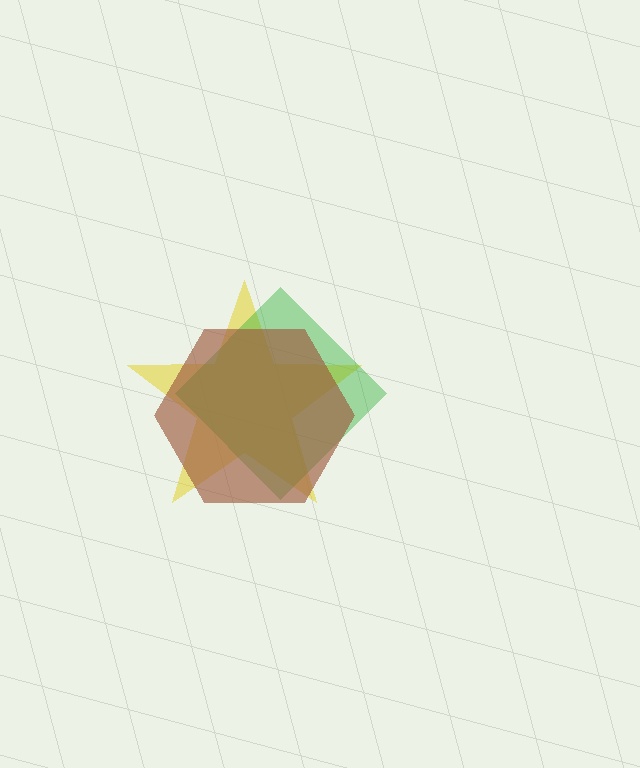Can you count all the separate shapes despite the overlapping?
Yes, there are 3 separate shapes.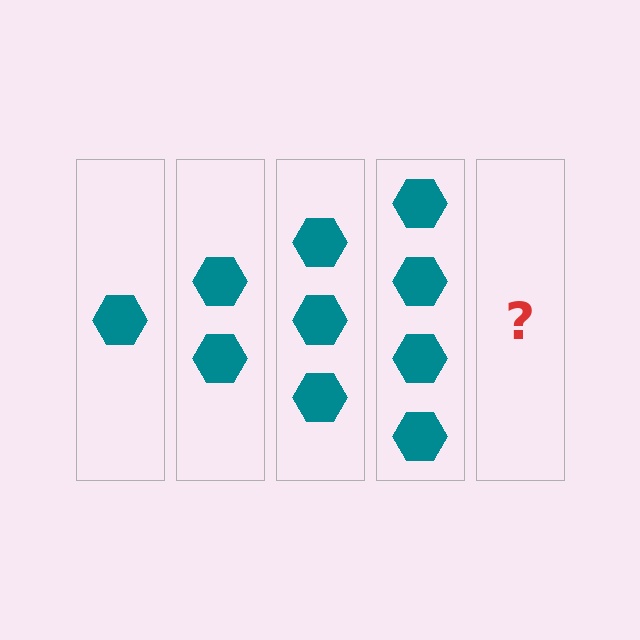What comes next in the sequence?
The next element should be 5 hexagons.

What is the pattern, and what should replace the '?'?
The pattern is that each step adds one more hexagon. The '?' should be 5 hexagons.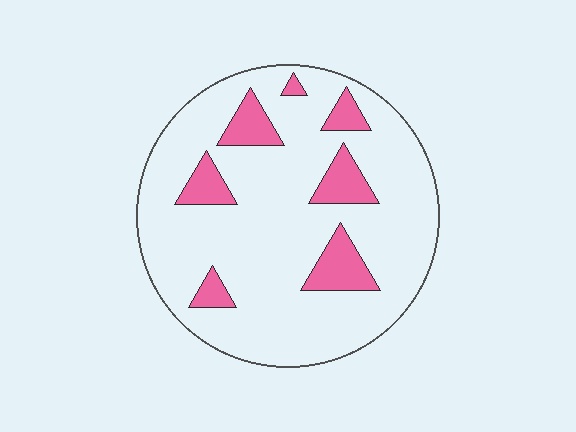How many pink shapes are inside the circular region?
7.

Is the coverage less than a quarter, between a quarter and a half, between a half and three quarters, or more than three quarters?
Less than a quarter.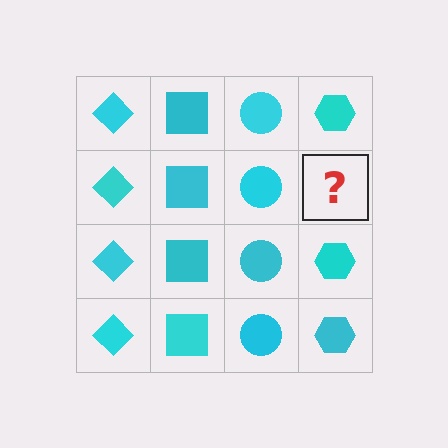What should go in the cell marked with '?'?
The missing cell should contain a cyan hexagon.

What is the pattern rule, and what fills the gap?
The rule is that each column has a consistent shape. The gap should be filled with a cyan hexagon.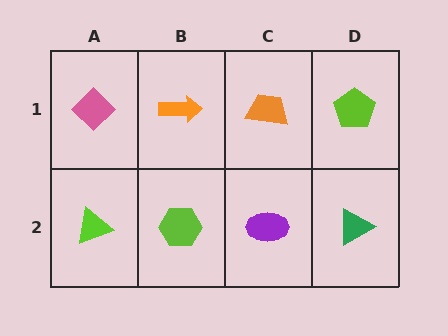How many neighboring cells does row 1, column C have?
3.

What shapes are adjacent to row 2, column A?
A pink diamond (row 1, column A), a lime hexagon (row 2, column B).